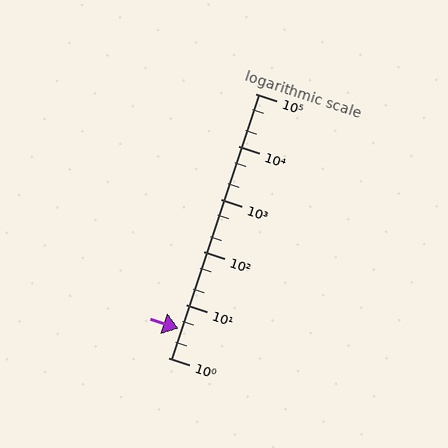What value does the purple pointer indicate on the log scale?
The pointer indicates approximately 3.5.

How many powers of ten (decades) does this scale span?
The scale spans 5 decades, from 1 to 100000.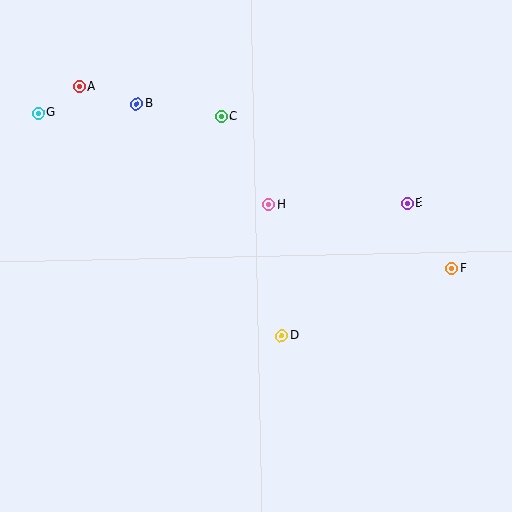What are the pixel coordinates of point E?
Point E is at (407, 203).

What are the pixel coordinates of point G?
Point G is at (38, 113).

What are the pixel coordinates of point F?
Point F is at (452, 268).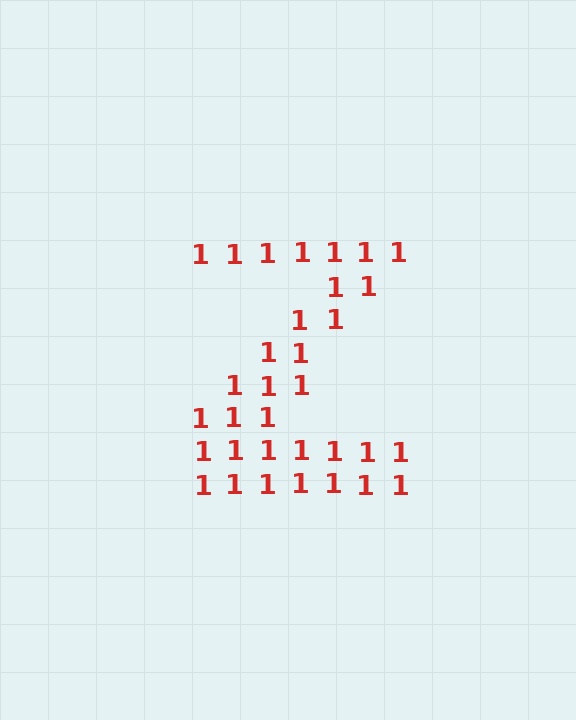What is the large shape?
The large shape is the letter Z.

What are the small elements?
The small elements are digit 1's.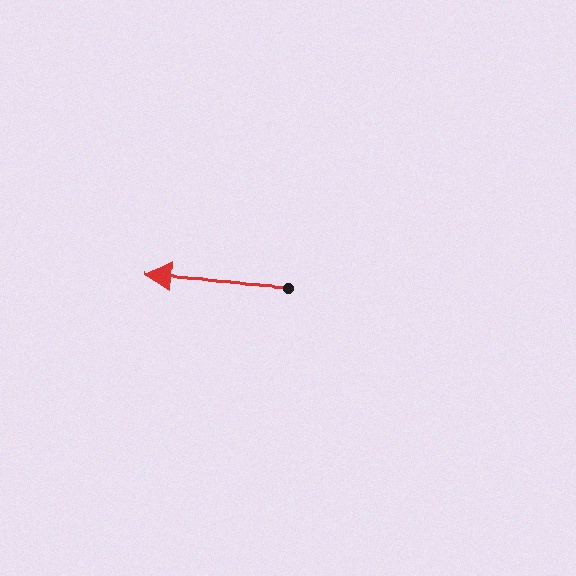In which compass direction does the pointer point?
West.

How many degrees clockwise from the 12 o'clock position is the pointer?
Approximately 274 degrees.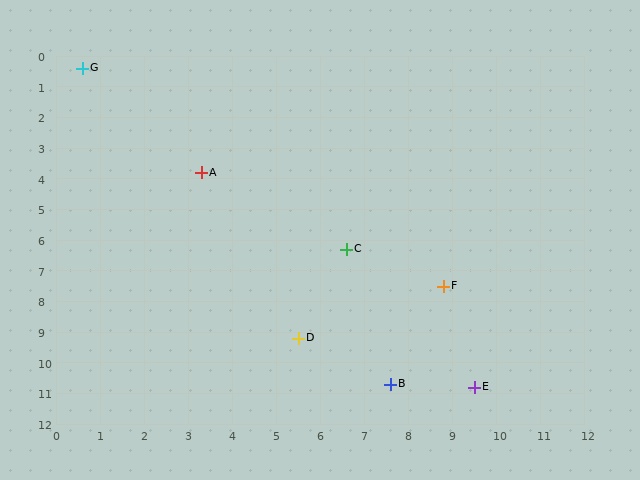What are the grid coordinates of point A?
Point A is at approximately (3.3, 3.8).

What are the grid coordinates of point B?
Point B is at approximately (7.6, 10.7).